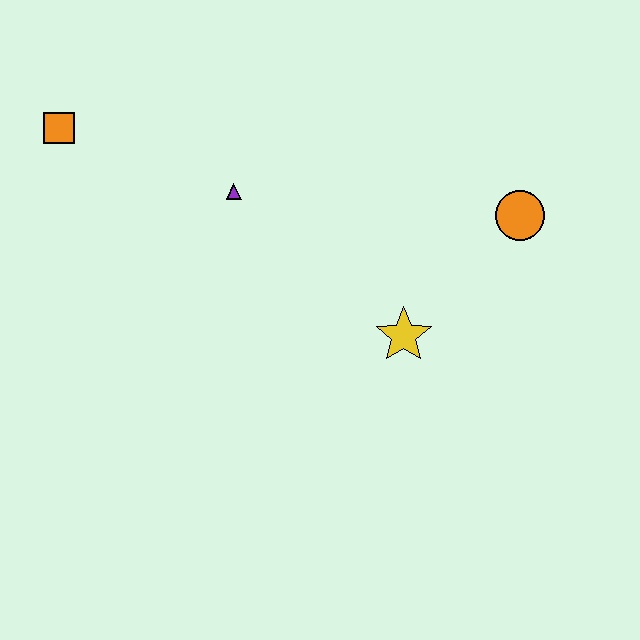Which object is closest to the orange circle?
The yellow star is closest to the orange circle.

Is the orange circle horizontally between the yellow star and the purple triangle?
No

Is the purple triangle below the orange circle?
No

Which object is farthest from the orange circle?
The orange square is farthest from the orange circle.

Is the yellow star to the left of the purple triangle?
No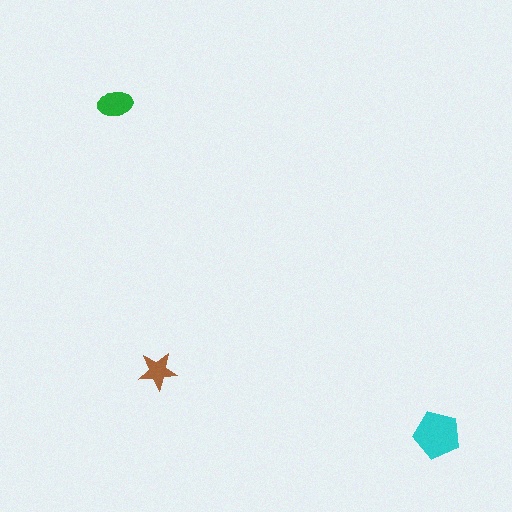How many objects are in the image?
There are 3 objects in the image.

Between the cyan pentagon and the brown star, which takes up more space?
The cyan pentagon.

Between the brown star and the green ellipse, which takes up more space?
The green ellipse.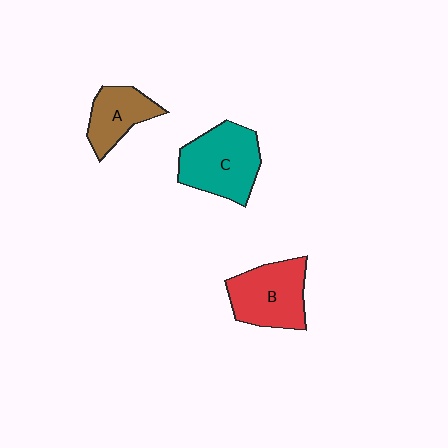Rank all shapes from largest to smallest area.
From largest to smallest: C (teal), B (red), A (brown).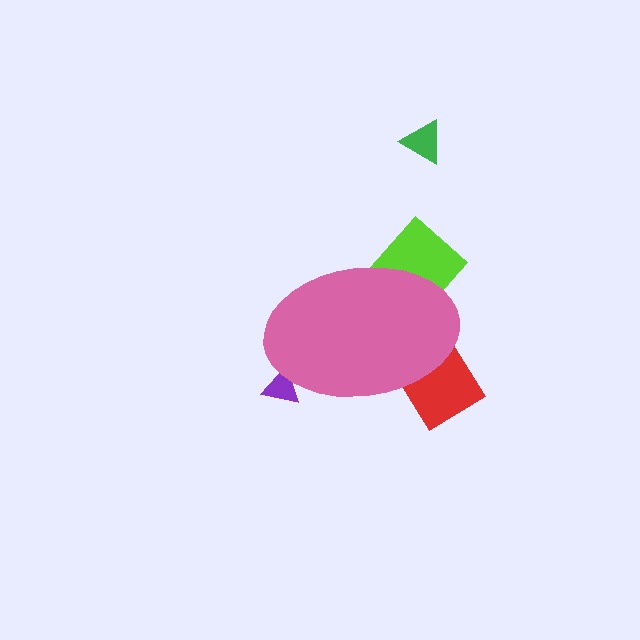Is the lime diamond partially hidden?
Yes, the lime diamond is partially hidden behind the pink ellipse.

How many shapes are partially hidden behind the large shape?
3 shapes are partially hidden.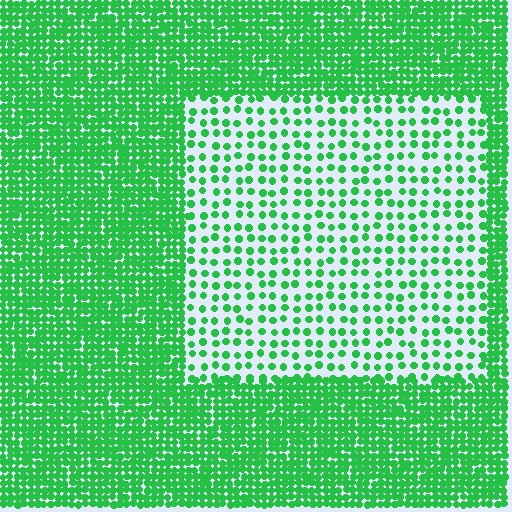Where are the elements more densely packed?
The elements are more densely packed outside the rectangle boundary.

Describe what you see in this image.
The image contains small green elements arranged at two different densities. A rectangle-shaped region is visible where the elements are less densely packed than the surrounding area.